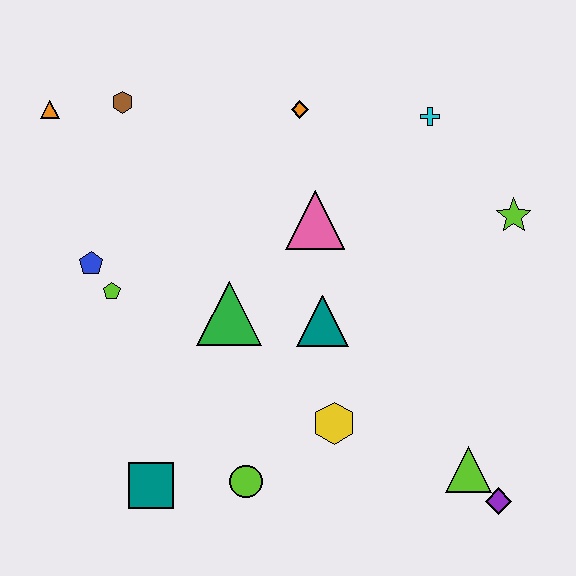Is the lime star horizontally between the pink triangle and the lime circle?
No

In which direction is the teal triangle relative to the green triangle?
The teal triangle is to the right of the green triangle.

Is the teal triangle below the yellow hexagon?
No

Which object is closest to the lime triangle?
The purple diamond is closest to the lime triangle.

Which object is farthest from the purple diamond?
The orange triangle is farthest from the purple diamond.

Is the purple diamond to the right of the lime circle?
Yes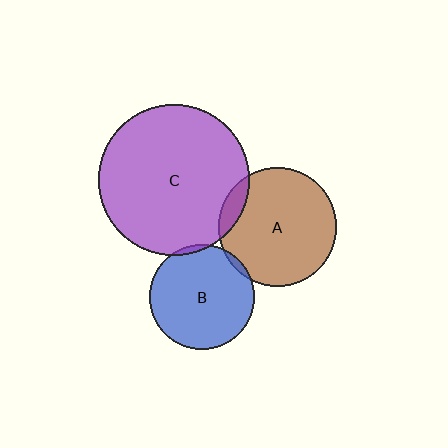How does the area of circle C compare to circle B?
Approximately 2.1 times.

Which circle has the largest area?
Circle C (purple).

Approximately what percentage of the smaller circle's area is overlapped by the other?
Approximately 5%.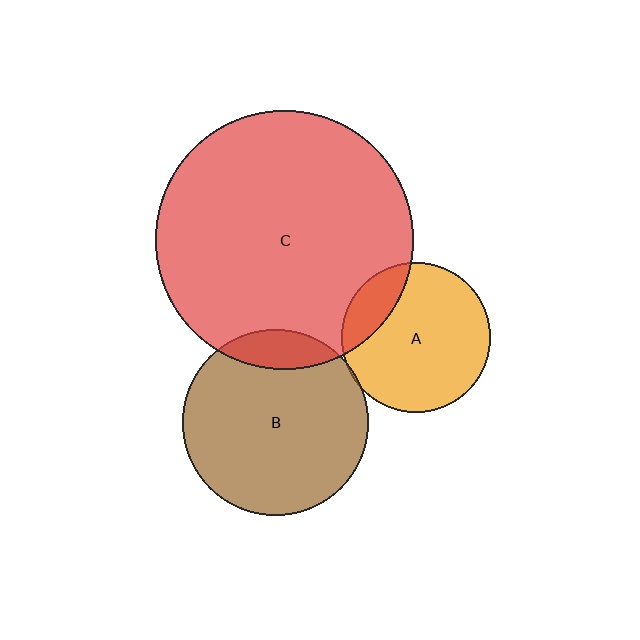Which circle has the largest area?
Circle C (red).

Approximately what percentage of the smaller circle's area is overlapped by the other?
Approximately 20%.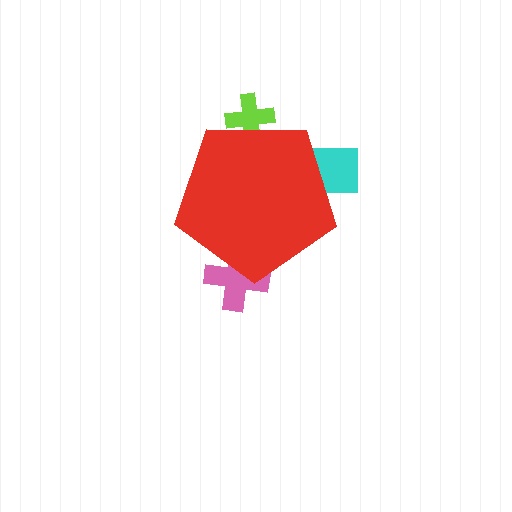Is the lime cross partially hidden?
Yes, the lime cross is partially hidden behind the red pentagon.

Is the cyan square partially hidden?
Yes, the cyan square is partially hidden behind the red pentagon.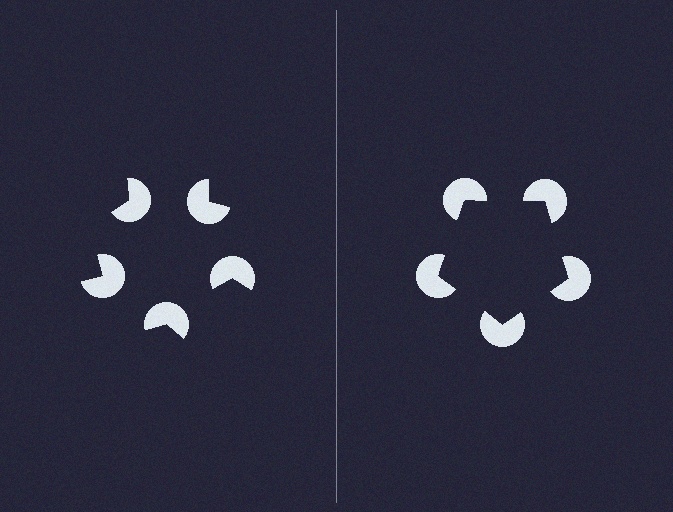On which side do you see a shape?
An illusory pentagon appears on the right side. On the left side the wedge cuts are rotated, so no coherent shape forms.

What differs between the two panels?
The pac-man discs are positioned identically on both sides; only the wedge orientations differ. On the right they align to a pentagon; on the left they are misaligned.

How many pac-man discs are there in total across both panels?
10 — 5 on each side.